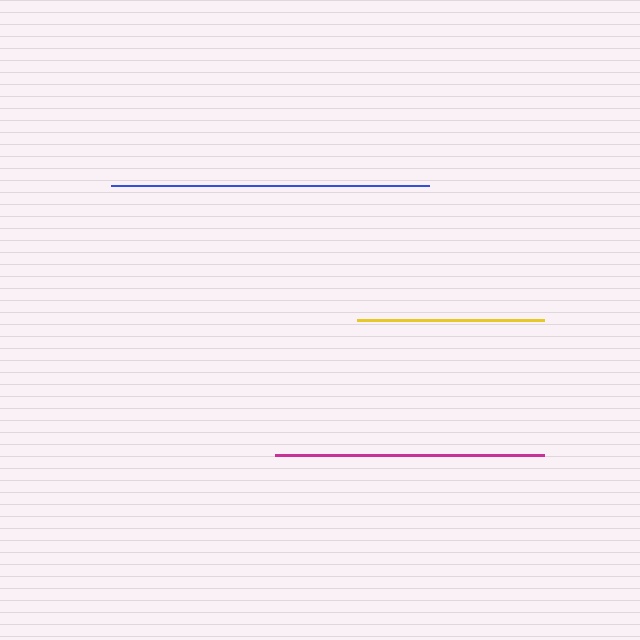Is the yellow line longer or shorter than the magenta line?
The magenta line is longer than the yellow line.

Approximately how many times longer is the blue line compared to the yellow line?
The blue line is approximately 1.7 times the length of the yellow line.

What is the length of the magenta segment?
The magenta segment is approximately 269 pixels long.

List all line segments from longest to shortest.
From longest to shortest: blue, magenta, yellow.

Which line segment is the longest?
The blue line is the longest at approximately 318 pixels.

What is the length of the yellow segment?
The yellow segment is approximately 187 pixels long.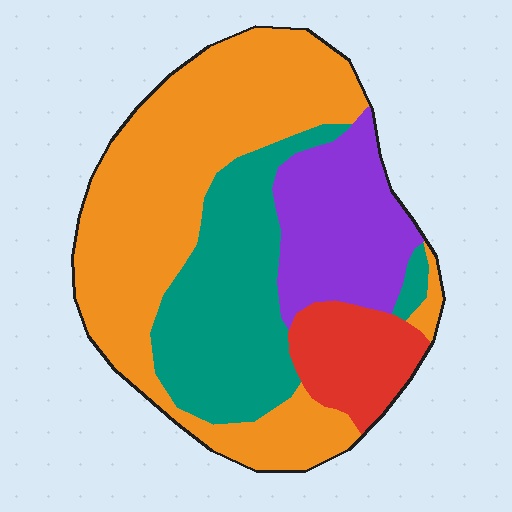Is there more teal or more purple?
Teal.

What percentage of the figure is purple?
Purple takes up about one sixth (1/6) of the figure.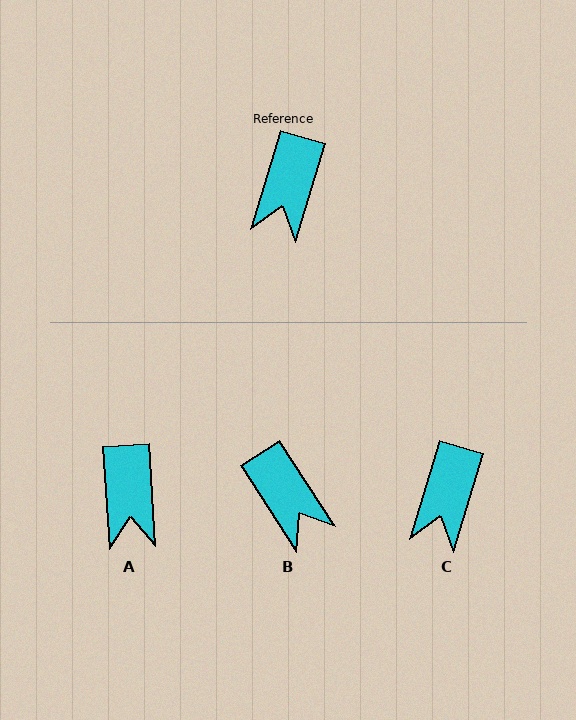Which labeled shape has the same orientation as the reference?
C.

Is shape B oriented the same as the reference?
No, it is off by about 50 degrees.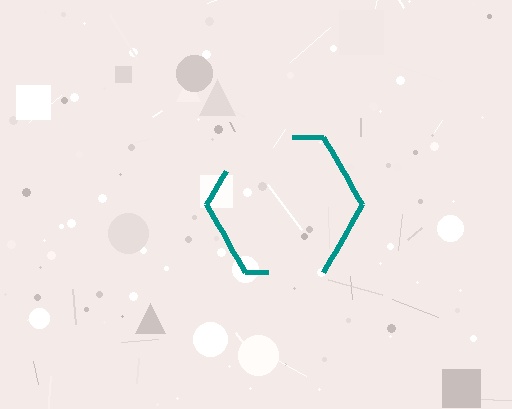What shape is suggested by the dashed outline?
The dashed outline suggests a hexagon.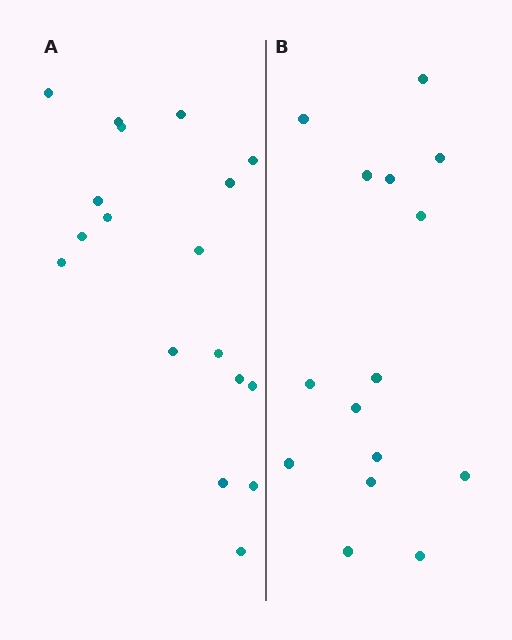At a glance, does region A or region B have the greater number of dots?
Region A (the left region) has more dots.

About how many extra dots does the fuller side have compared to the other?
Region A has just a few more — roughly 2 or 3 more dots than region B.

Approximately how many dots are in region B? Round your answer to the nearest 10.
About 20 dots. (The exact count is 15, which rounds to 20.)